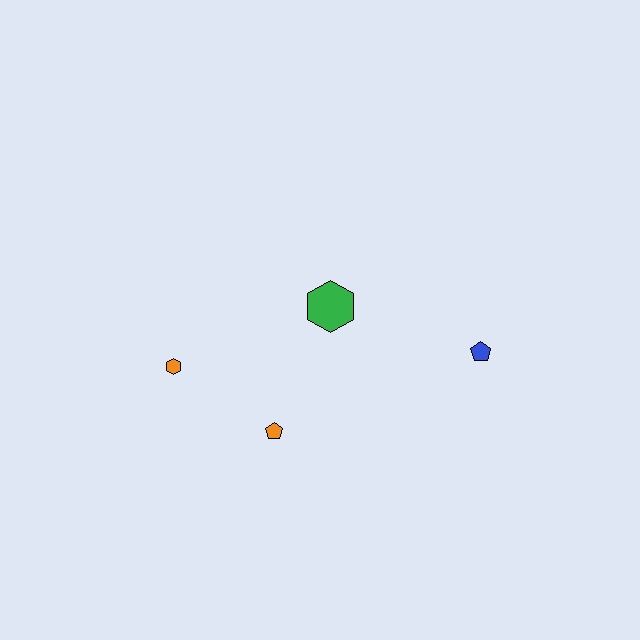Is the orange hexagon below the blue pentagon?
Yes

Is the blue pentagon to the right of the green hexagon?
Yes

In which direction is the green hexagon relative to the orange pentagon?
The green hexagon is above the orange pentagon.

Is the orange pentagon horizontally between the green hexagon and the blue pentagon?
No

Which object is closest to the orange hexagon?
The orange pentagon is closest to the orange hexagon.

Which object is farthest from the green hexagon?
The orange hexagon is farthest from the green hexagon.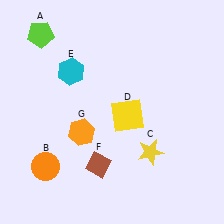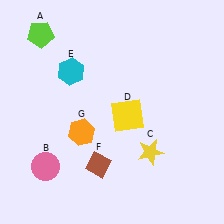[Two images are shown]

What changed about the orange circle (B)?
In Image 1, B is orange. In Image 2, it changed to pink.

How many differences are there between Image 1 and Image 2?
There is 1 difference between the two images.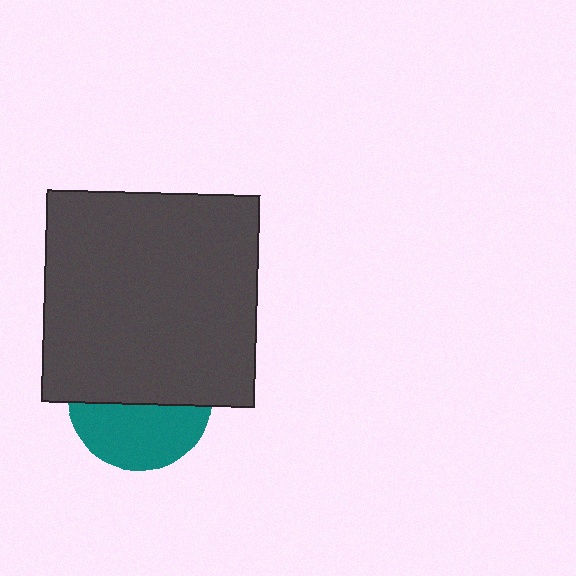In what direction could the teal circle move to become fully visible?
The teal circle could move down. That would shift it out from behind the dark gray rectangle entirely.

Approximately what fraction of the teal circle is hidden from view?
Roughly 56% of the teal circle is hidden behind the dark gray rectangle.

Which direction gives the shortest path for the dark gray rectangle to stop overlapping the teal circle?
Moving up gives the shortest separation.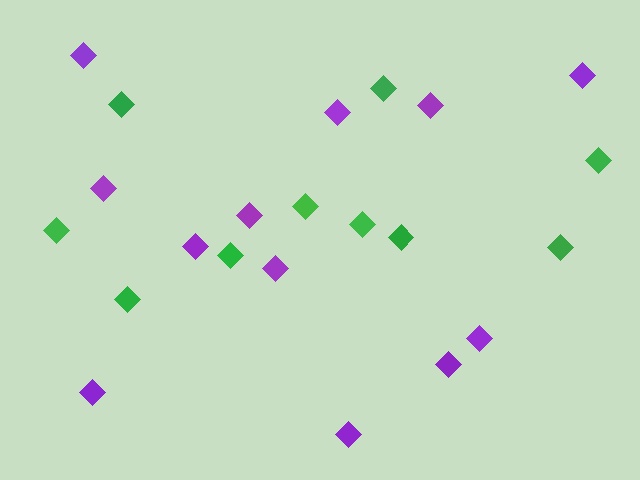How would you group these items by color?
There are 2 groups: one group of purple diamonds (12) and one group of green diamonds (10).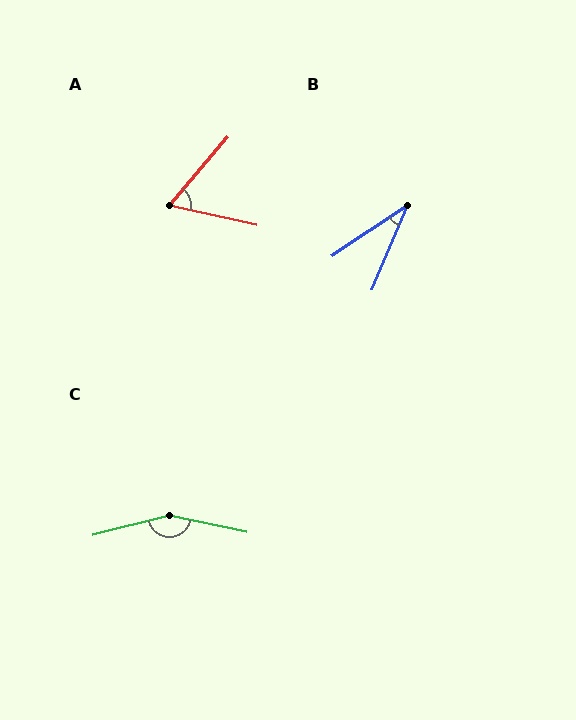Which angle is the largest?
C, at approximately 153 degrees.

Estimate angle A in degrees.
Approximately 62 degrees.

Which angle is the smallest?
B, at approximately 33 degrees.